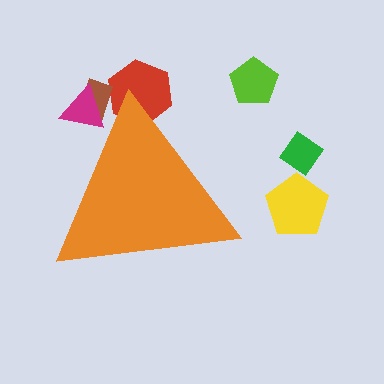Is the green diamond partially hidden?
No, the green diamond is fully visible.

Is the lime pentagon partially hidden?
No, the lime pentagon is fully visible.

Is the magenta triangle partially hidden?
Yes, the magenta triangle is partially hidden behind the orange triangle.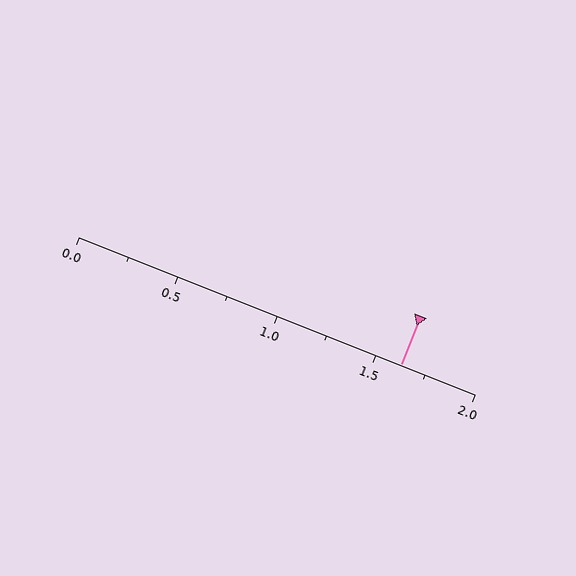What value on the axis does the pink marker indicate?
The marker indicates approximately 1.62.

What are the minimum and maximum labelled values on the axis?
The axis runs from 0.0 to 2.0.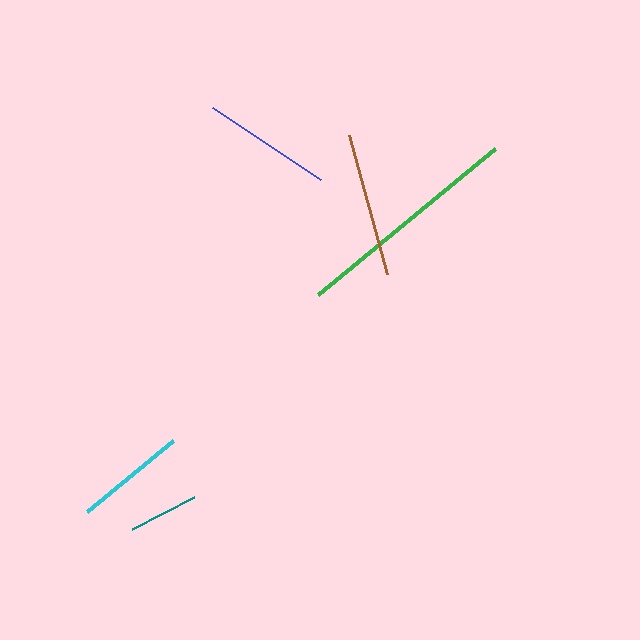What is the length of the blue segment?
The blue segment is approximately 130 pixels long.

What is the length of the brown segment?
The brown segment is approximately 143 pixels long.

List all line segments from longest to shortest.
From longest to shortest: green, brown, blue, cyan, teal.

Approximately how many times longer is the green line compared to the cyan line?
The green line is approximately 2.1 times the length of the cyan line.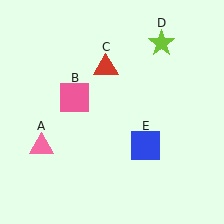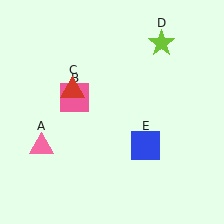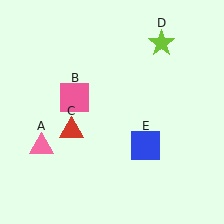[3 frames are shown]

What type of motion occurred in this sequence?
The red triangle (object C) rotated counterclockwise around the center of the scene.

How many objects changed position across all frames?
1 object changed position: red triangle (object C).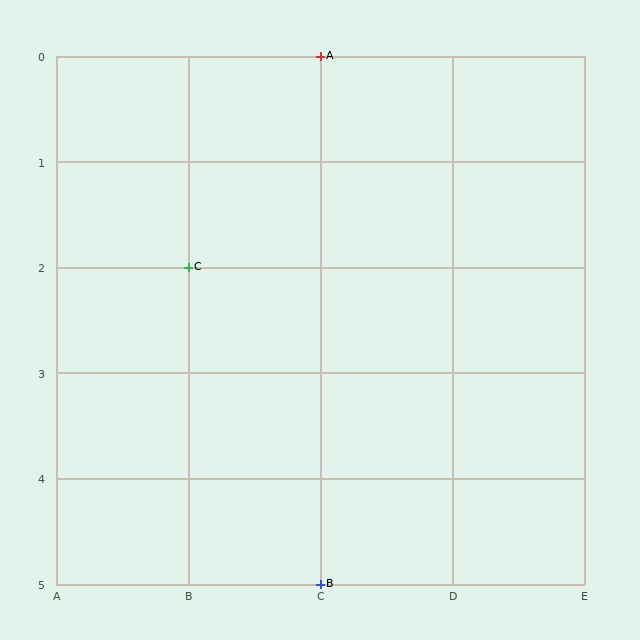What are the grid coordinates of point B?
Point B is at grid coordinates (C, 5).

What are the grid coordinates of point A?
Point A is at grid coordinates (C, 0).